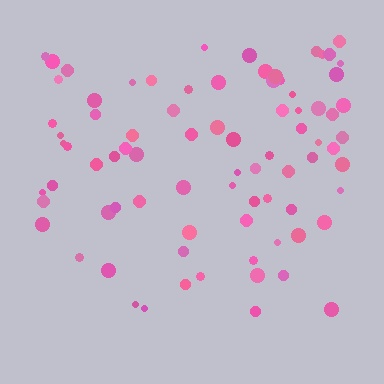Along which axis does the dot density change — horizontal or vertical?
Vertical.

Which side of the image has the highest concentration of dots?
The top.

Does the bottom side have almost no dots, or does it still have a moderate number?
Still a moderate number, just noticeably fewer than the top.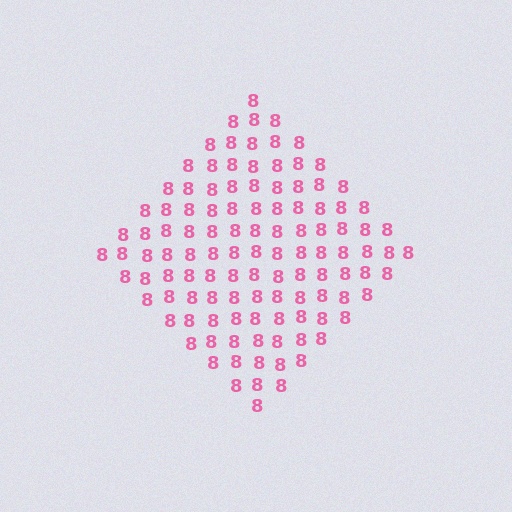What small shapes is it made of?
It is made of small digit 8's.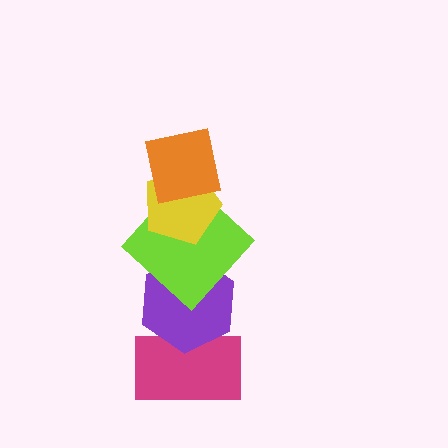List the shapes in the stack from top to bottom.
From top to bottom: the orange square, the yellow pentagon, the lime diamond, the purple hexagon, the magenta rectangle.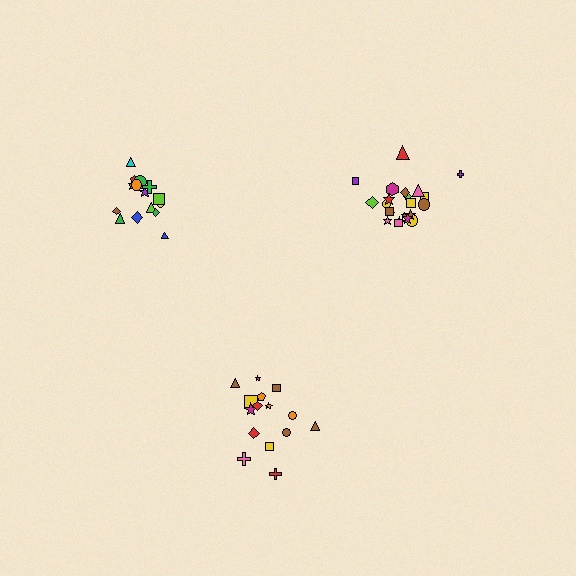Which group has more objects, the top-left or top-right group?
The top-right group.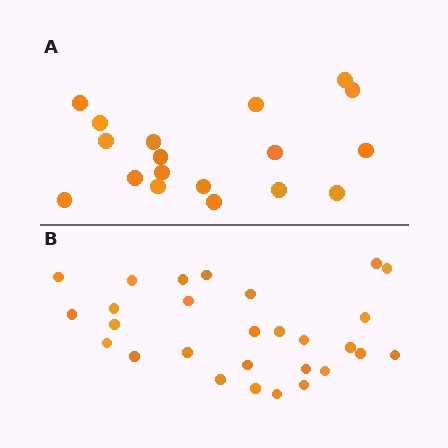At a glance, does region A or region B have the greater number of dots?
Region B (the bottom region) has more dots.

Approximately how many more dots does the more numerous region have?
Region B has roughly 10 or so more dots than region A.